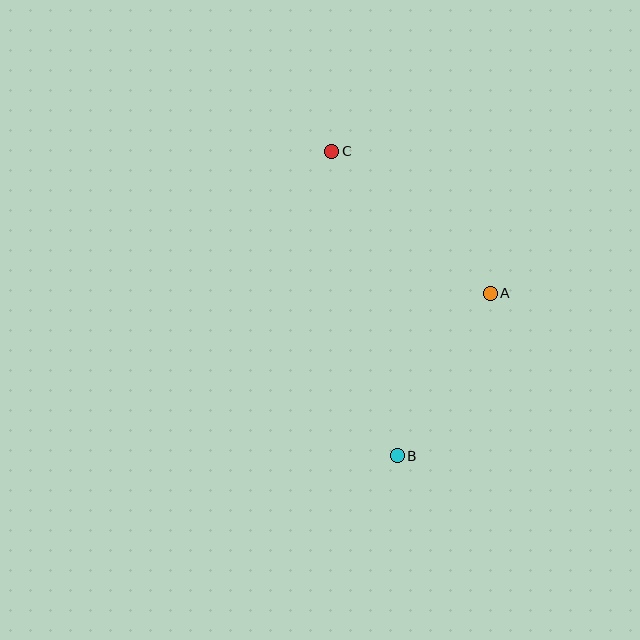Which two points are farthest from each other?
Points B and C are farthest from each other.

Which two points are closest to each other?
Points A and B are closest to each other.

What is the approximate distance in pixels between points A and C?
The distance between A and C is approximately 213 pixels.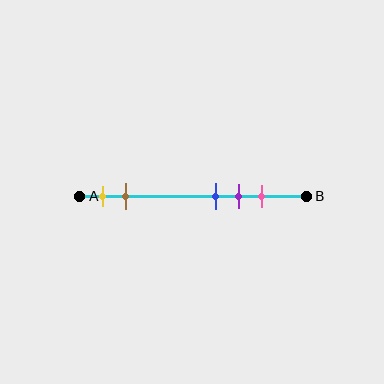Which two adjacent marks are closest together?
The blue and purple marks are the closest adjacent pair.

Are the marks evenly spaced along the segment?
No, the marks are not evenly spaced.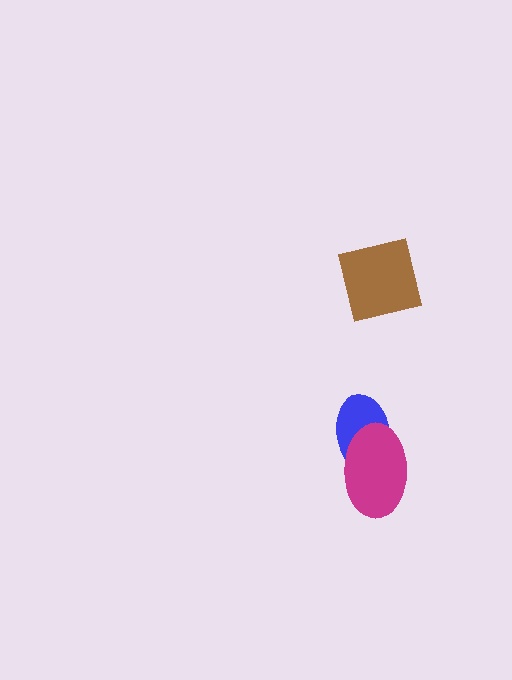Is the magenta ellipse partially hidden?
No, no other shape covers it.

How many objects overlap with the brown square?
0 objects overlap with the brown square.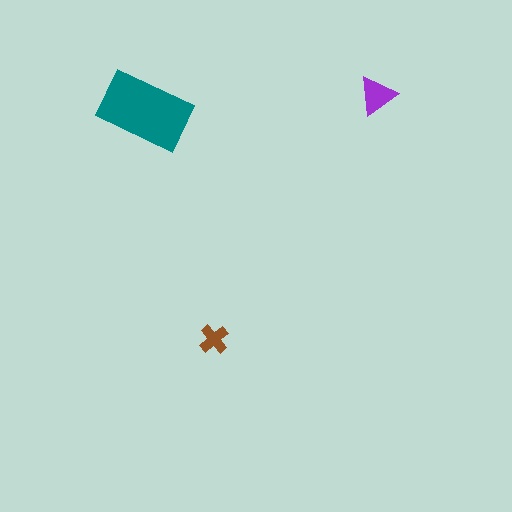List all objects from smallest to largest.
The brown cross, the purple triangle, the teal rectangle.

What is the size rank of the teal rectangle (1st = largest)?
1st.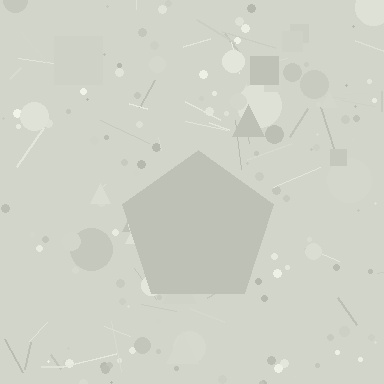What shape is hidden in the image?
A pentagon is hidden in the image.